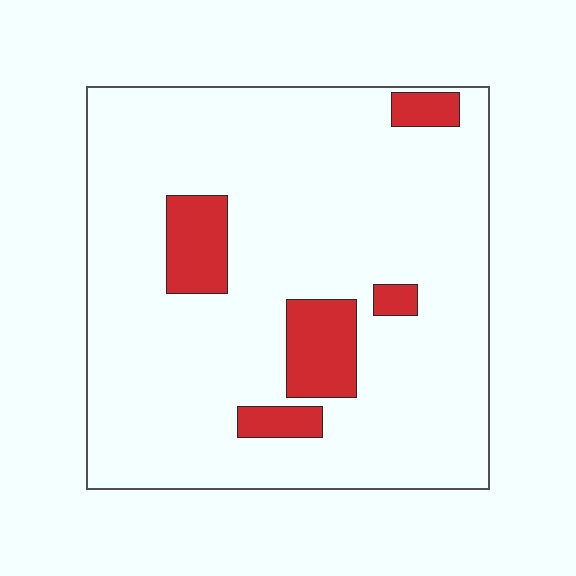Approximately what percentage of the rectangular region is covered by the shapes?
Approximately 10%.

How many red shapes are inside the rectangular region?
5.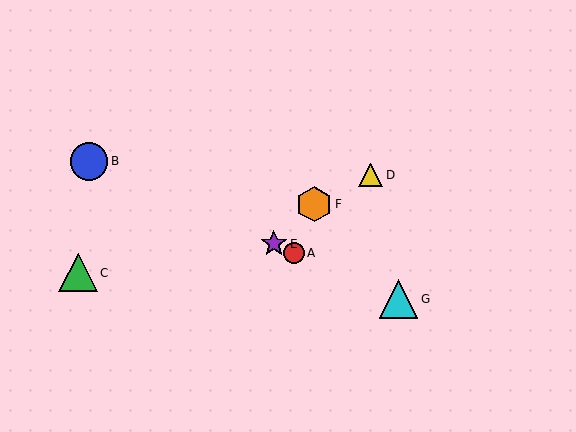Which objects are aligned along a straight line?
Objects A, B, E, G are aligned along a straight line.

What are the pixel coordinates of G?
Object G is at (398, 299).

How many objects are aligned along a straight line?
4 objects (A, B, E, G) are aligned along a straight line.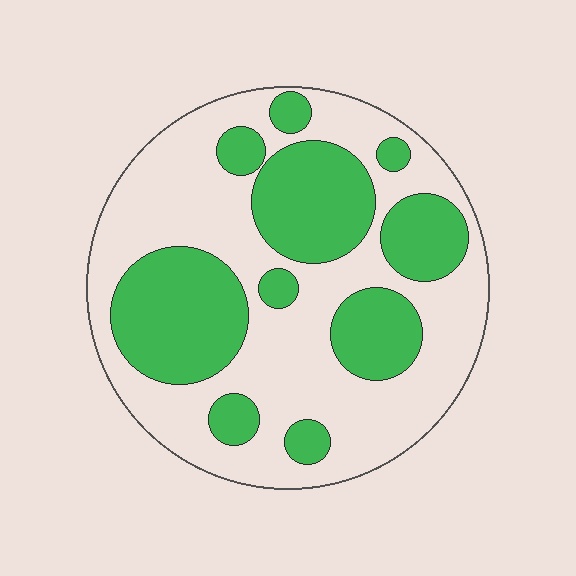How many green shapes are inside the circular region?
10.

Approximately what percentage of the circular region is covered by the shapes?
Approximately 40%.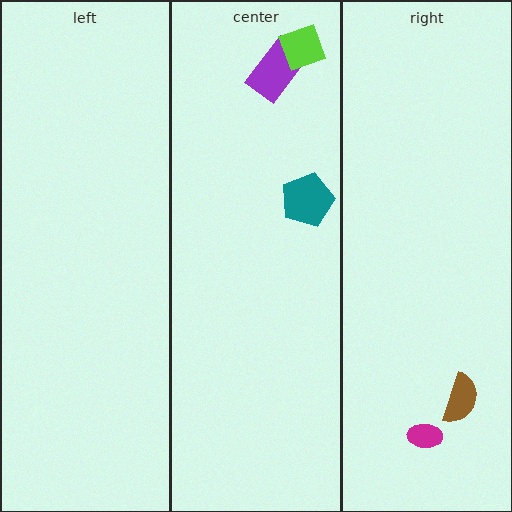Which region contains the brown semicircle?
The right region.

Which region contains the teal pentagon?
The center region.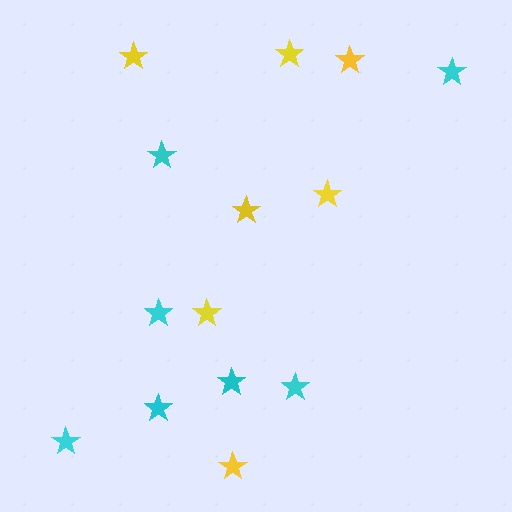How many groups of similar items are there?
There are 2 groups: one group of yellow stars (7) and one group of cyan stars (7).